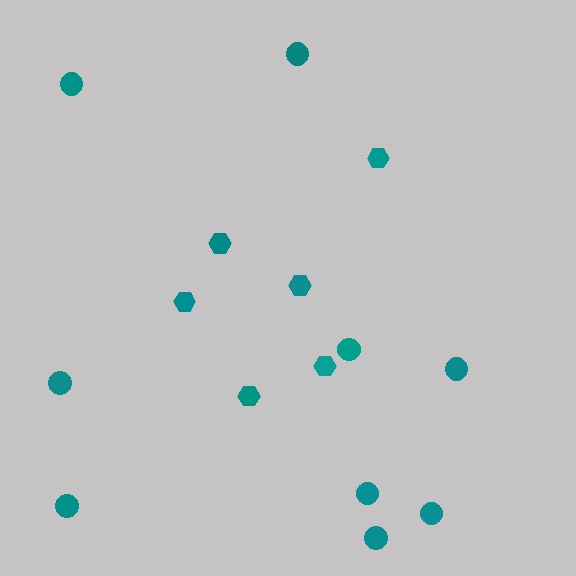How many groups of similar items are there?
There are 2 groups: one group of hexagons (6) and one group of circles (9).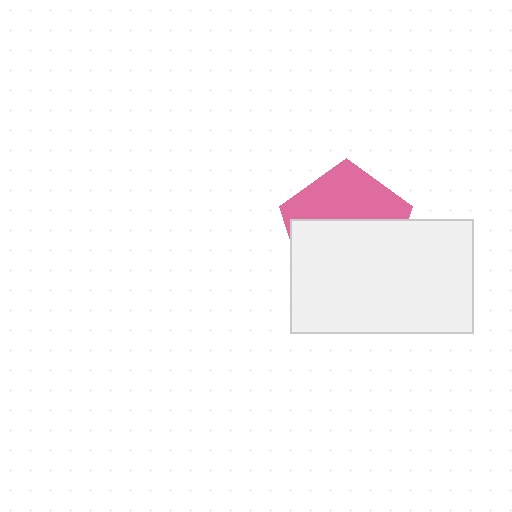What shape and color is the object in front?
The object in front is a white rectangle.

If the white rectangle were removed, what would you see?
You would see the complete pink pentagon.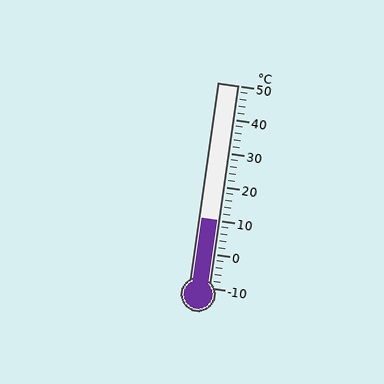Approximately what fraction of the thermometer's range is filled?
The thermometer is filled to approximately 35% of its range.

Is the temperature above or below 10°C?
The temperature is at 10°C.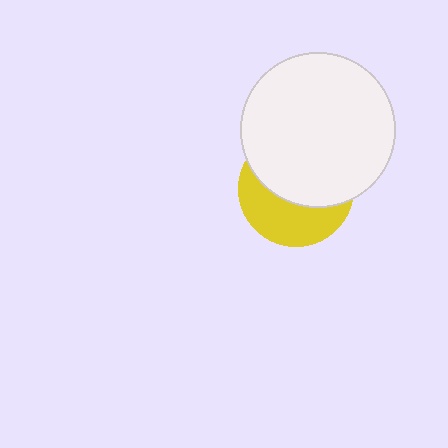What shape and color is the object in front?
The object in front is a white circle.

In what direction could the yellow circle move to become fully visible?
The yellow circle could move down. That would shift it out from behind the white circle entirely.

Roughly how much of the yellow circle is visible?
A small part of it is visible (roughly 42%).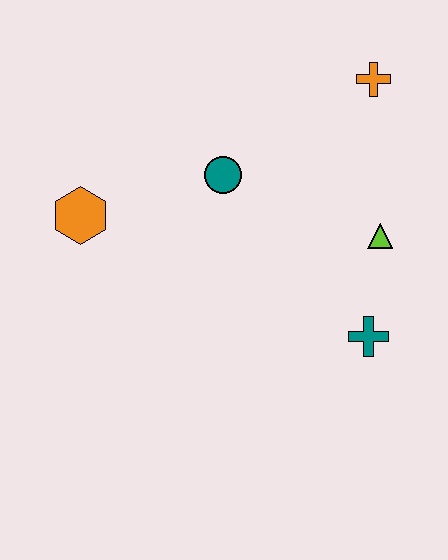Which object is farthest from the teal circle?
The teal cross is farthest from the teal circle.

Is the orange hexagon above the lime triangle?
Yes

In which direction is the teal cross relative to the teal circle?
The teal cross is below the teal circle.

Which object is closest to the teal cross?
The lime triangle is closest to the teal cross.